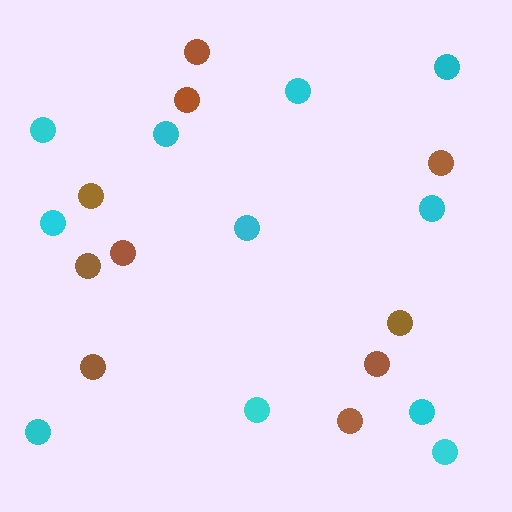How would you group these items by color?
There are 2 groups: one group of cyan circles (11) and one group of brown circles (10).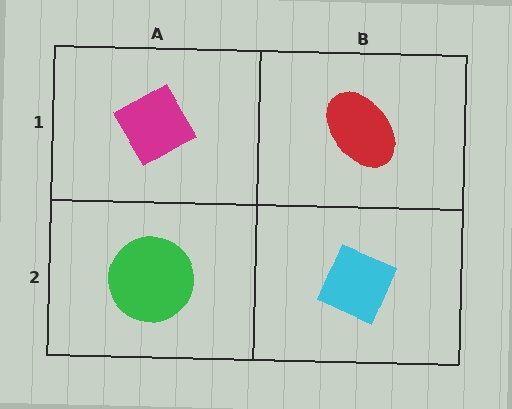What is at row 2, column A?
A green circle.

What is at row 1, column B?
A red ellipse.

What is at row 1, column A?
A magenta diamond.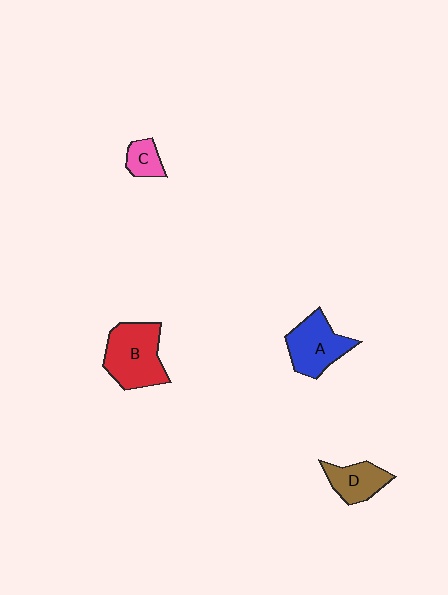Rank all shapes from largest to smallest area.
From largest to smallest: B (red), A (blue), D (brown), C (pink).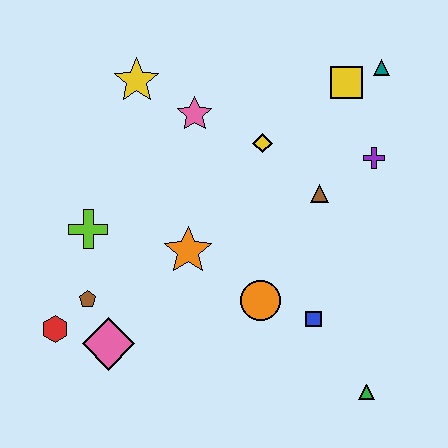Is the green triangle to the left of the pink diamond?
No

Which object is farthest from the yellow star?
The green triangle is farthest from the yellow star.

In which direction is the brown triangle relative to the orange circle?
The brown triangle is above the orange circle.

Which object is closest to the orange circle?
The blue square is closest to the orange circle.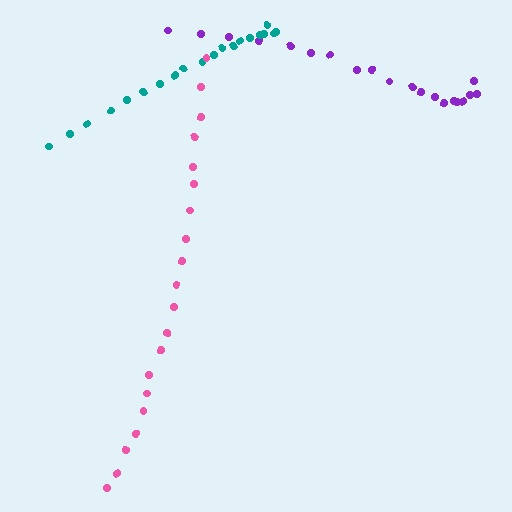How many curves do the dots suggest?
There are 3 distinct paths.